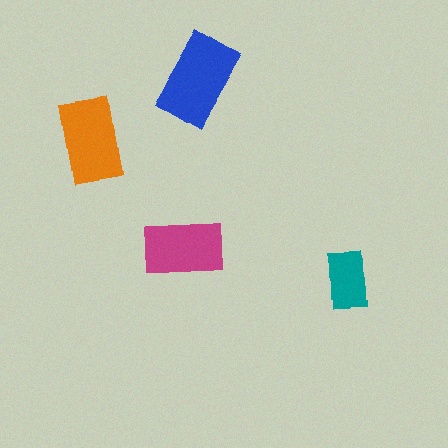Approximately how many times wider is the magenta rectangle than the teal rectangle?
About 1.5 times wider.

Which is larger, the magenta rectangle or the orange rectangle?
The orange one.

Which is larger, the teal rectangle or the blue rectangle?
The blue one.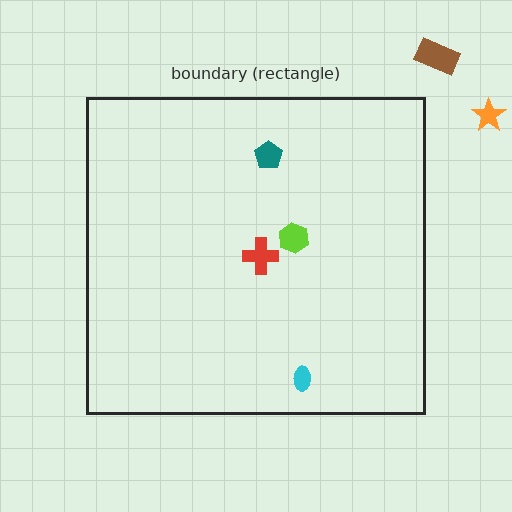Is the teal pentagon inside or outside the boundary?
Inside.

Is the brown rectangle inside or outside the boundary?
Outside.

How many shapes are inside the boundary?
4 inside, 2 outside.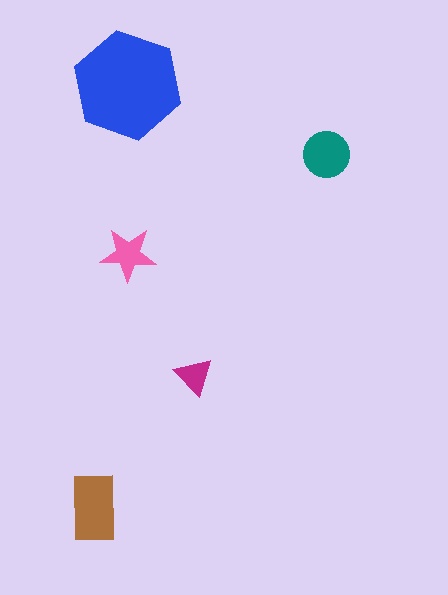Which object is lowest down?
The brown rectangle is bottommost.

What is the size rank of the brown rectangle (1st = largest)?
2nd.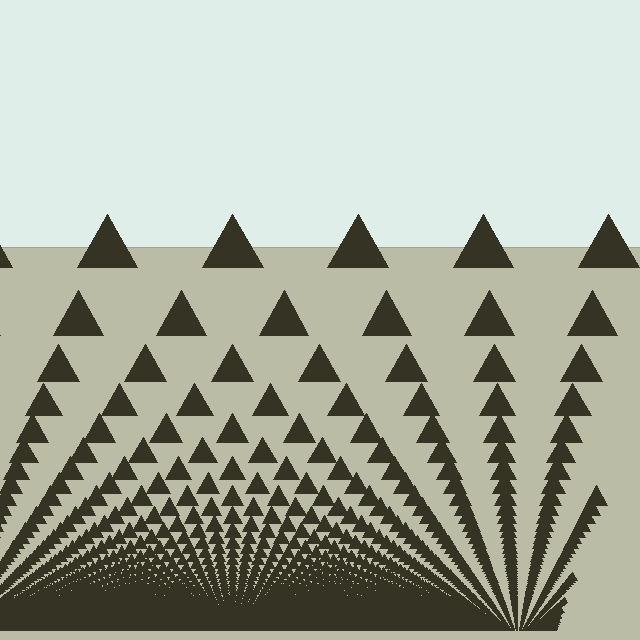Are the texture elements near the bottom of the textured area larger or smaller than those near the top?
Smaller. The gradient is inverted — elements near the bottom are smaller and denser.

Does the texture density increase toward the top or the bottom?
Density increases toward the bottom.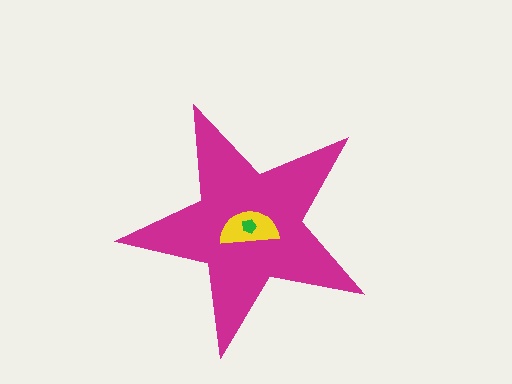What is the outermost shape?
The magenta star.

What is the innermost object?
The green pentagon.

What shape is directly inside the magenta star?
The yellow semicircle.